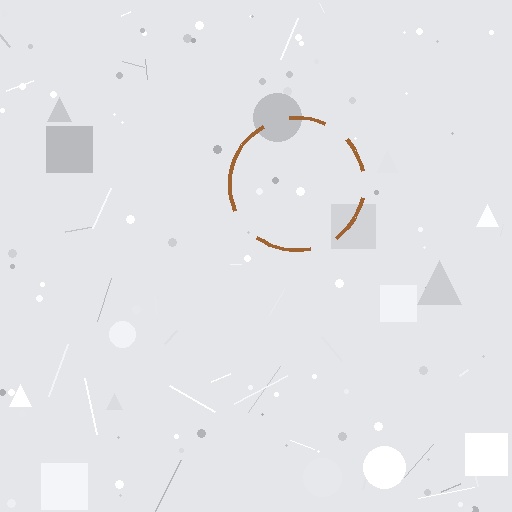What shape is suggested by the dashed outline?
The dashed outline suggests a circle.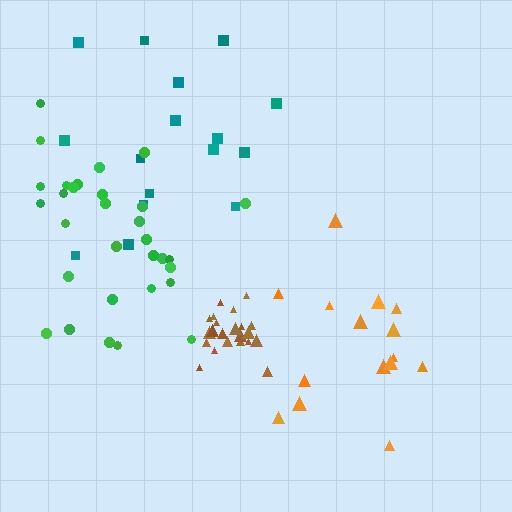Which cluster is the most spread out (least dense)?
Teal.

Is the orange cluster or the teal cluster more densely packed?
Orange.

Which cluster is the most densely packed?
Brown.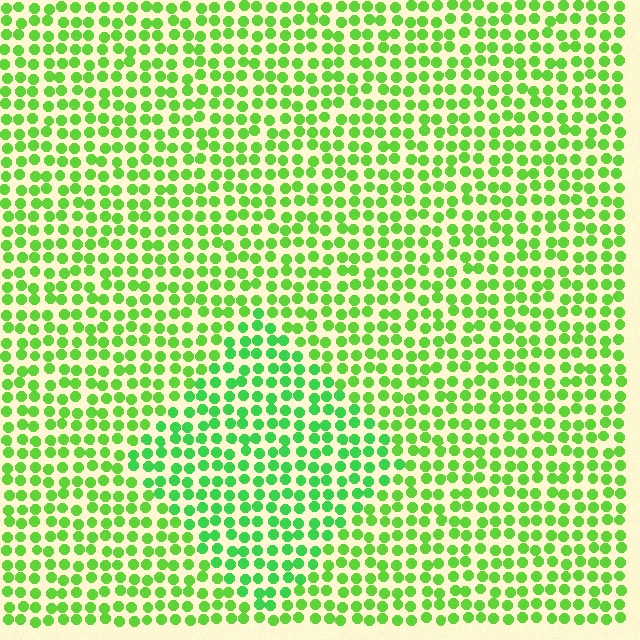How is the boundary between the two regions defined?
The boundary is defined purely by a slight shift in hue (about 23 degrees). Spacing, size, and orientation are identical on both sides.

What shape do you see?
I see a diamond.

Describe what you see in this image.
The image is filled with small lime elements in a uniform arrangement. A diamond-shaped region is visible where the elements are tinted to a slightly different hue, forming a subtle color boundary.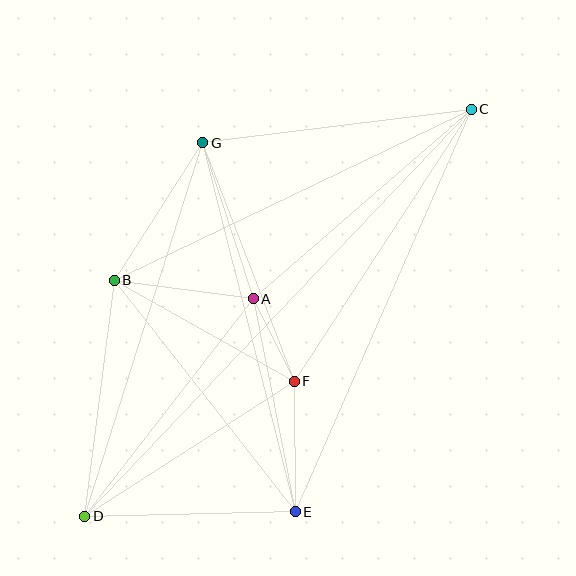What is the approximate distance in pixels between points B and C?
The distance between B and C is approximately 396 pixels.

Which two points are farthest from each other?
Points C and D are farthest from each other.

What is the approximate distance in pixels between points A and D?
The distance between A and D is approximately 275 pixels.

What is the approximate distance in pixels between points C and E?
The distance between C and E is approximately 439 pixels.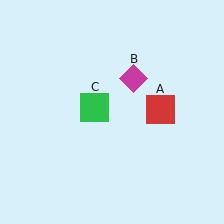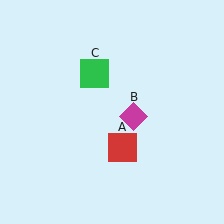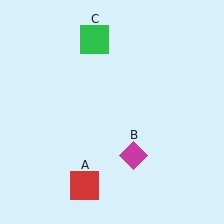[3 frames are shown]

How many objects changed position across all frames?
3 objects changed position: red square (object A), magenta diamond (object B), green square (object C).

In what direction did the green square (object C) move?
The green square (object C) moved up.